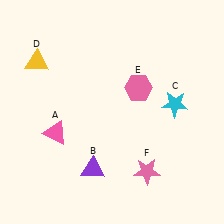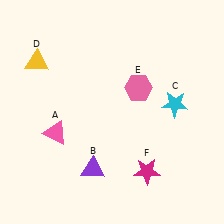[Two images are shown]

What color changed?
The star (F) changed from pink in Image 1 to magenta in Image 2.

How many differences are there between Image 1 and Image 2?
There is 1 difference between the two images.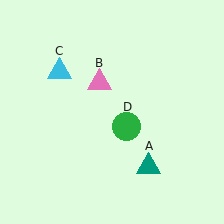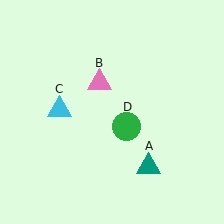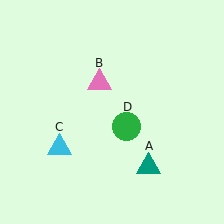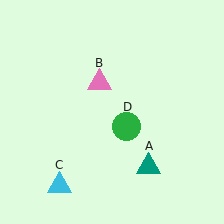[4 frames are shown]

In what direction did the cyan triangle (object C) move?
The cyan triangle (object C) moved down.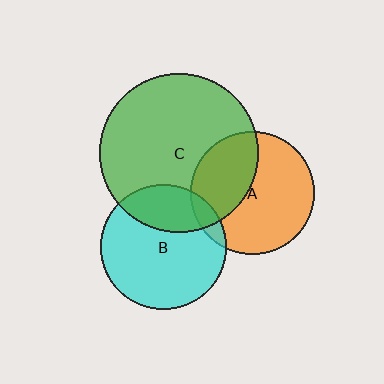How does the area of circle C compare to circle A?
Approximately 1.6 times.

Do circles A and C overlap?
Yes.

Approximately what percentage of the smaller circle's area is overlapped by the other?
Approximately 40%.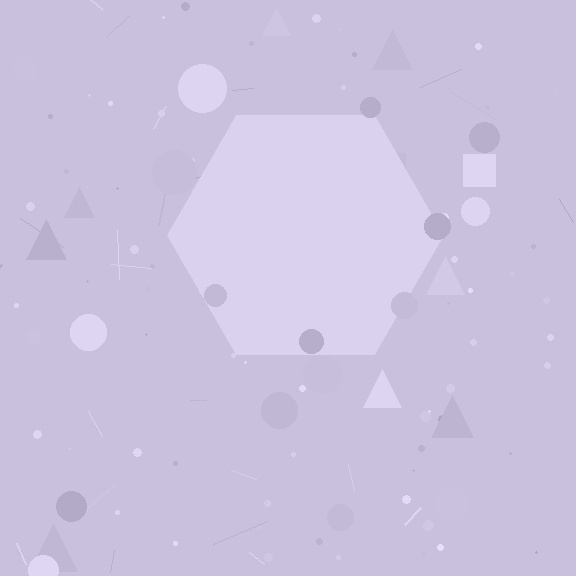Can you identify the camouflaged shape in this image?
The camouflaged shape is a hexagon.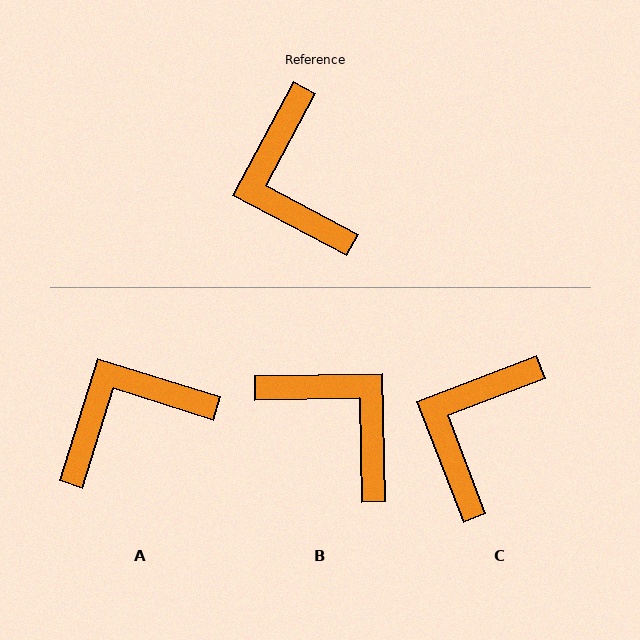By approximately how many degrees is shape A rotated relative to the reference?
Approximately 79 degrees clockwise.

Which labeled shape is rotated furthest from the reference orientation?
B, about 151 degrees away.